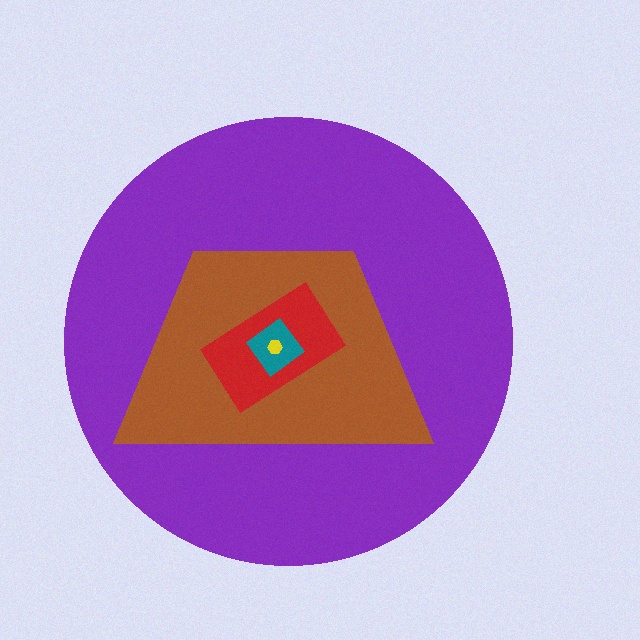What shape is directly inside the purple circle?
The brown trapezoid.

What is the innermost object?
The yellow hexagon.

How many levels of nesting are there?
5.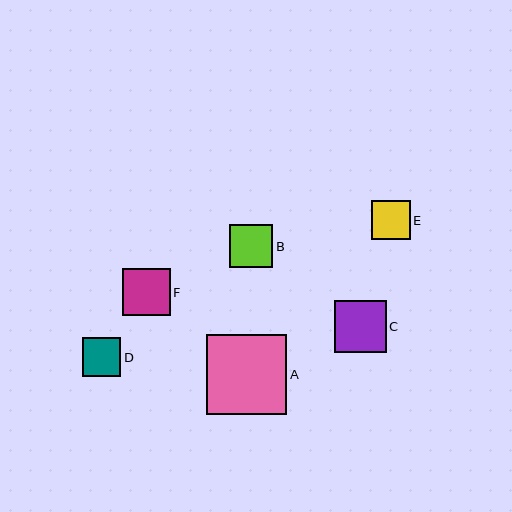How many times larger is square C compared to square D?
Square C is approximately 1.3 times the size of square D.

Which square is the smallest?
Square E is the smallest with a size of approximately 38 pixels.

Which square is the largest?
Square A is the largest with a size of approximately 80 pixels.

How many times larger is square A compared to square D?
Square A is approximately 2.1 times the size of square D.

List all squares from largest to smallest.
From largest to smallest: A, C, F, B, D, E.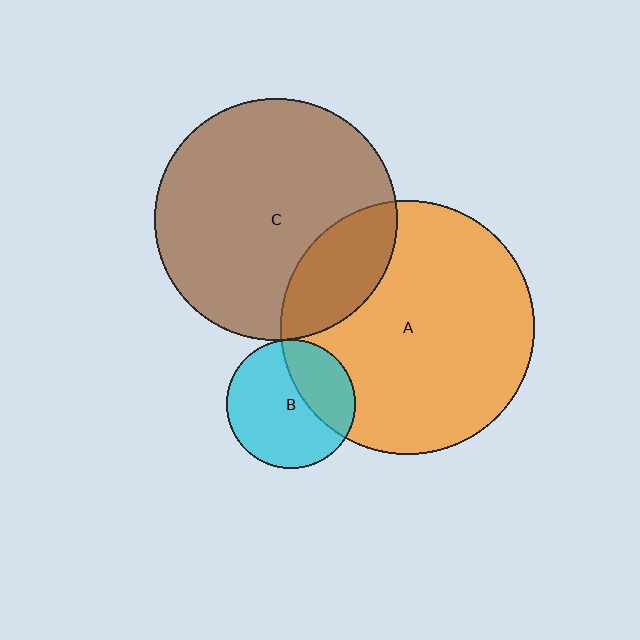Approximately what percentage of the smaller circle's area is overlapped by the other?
Approximately 20%.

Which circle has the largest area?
Circle A (orange).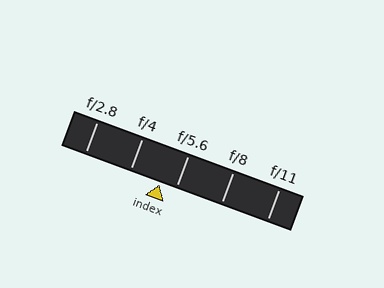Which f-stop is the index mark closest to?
The index mark is closest to f/5.6.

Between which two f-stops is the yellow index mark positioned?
The index mark is between f/4 and f/5.6.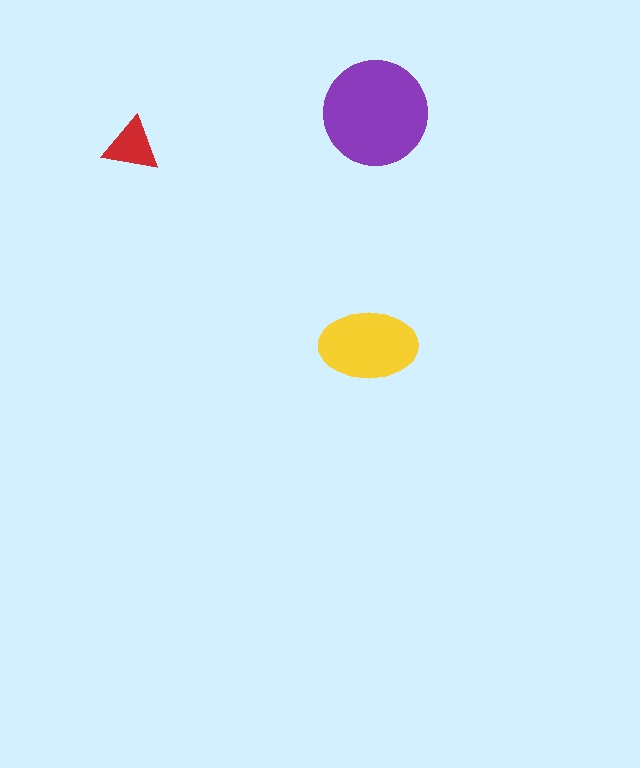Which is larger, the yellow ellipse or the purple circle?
The purple circle.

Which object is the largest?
The purple circle.